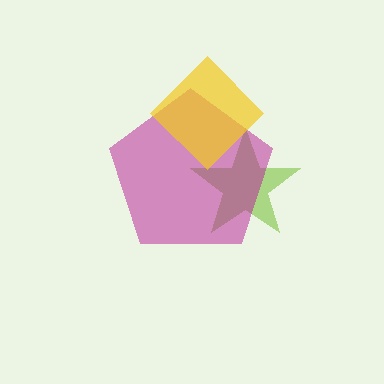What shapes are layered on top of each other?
The layered shapes are: a lime star, a magenta pentagon, a yellow diamond.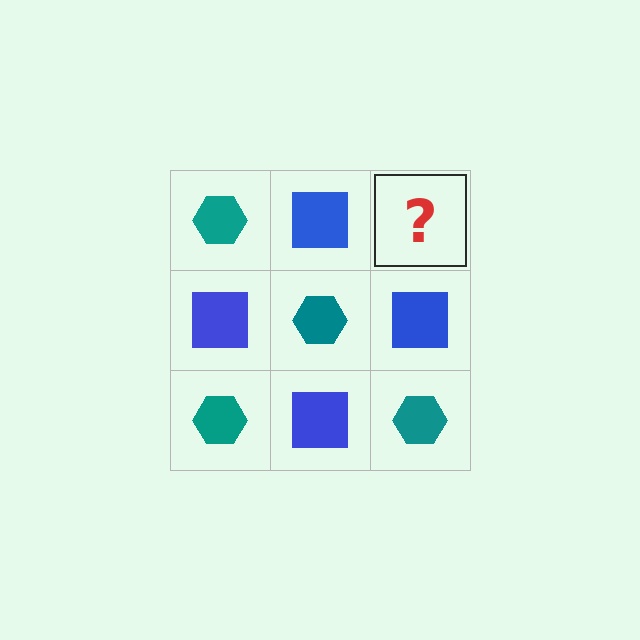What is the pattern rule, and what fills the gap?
The rule is that it alternates teal hexagon and blue square in a checkerboard pattern. The gap should be filled with a teal hexagon.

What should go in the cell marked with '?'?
The missing cell should contain a teal hexagon.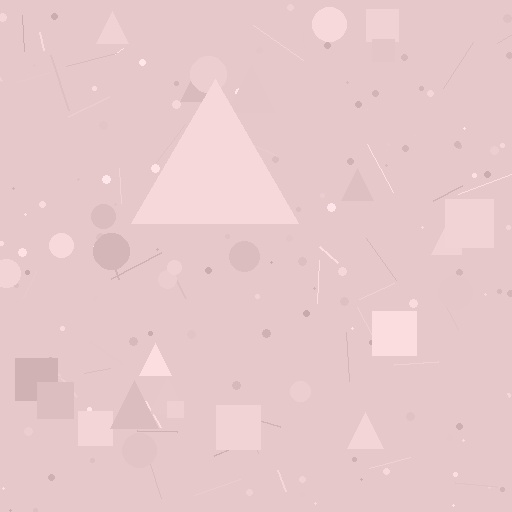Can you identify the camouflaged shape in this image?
The camouflaged shape is a triangle.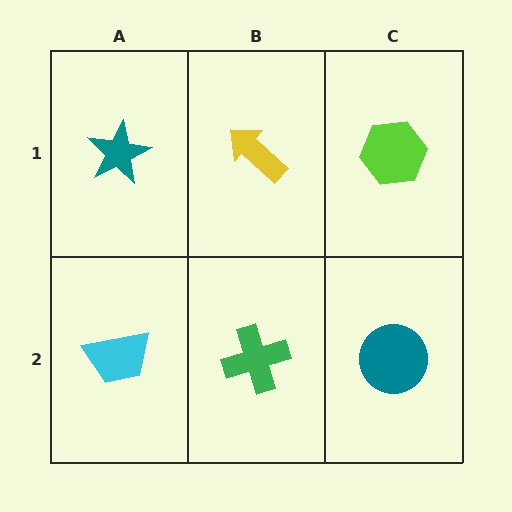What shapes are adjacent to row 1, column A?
A cyan trapezoid (row 2, column A), a yellow arrow (row 1, column B).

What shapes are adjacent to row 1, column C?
A teal circle (row 2, column C), a yellow arrow (row 1, column B).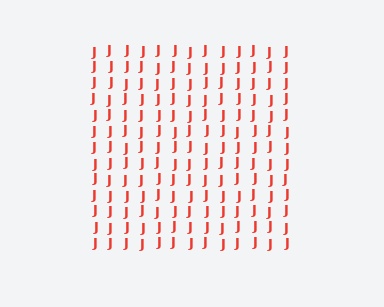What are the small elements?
The small elements are letter J's.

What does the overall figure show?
The overall figure shows a square.